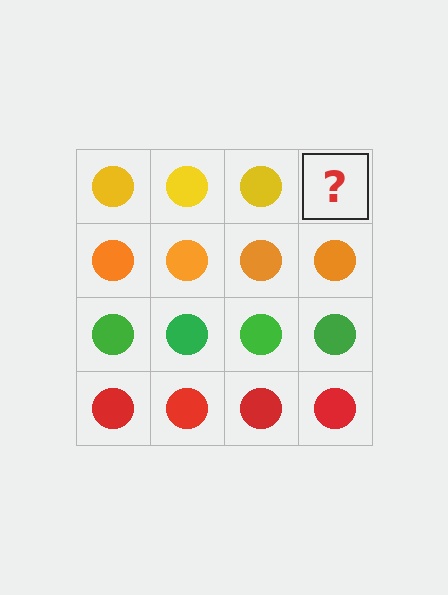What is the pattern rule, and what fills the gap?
The rule is that each row has a consistent color. The gap should be filled with a yellow circle.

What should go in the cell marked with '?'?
The missing cell should contain a yellow circle.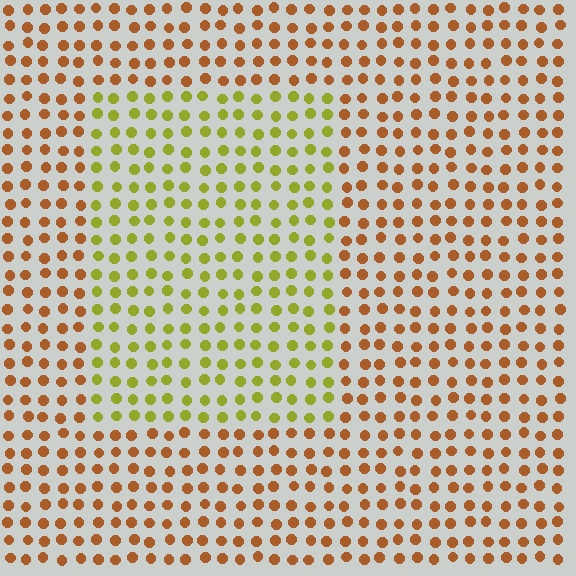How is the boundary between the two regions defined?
The boundary is defined purely by a slight shift in hue (about 46 degrees). Spacing, size, and orientation are identical on both sides.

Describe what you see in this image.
The image is filled with small brown elements in a uniform arrangement. A rectangle-shaped region is visible where the elements are tinted to a slightly different hue, forming a subtle color boundary.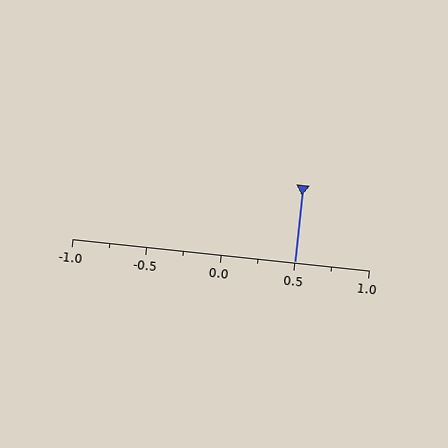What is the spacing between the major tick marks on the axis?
The major ticks are spaced 0.5 apart.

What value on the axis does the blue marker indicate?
The marker indicates approximately 0.5.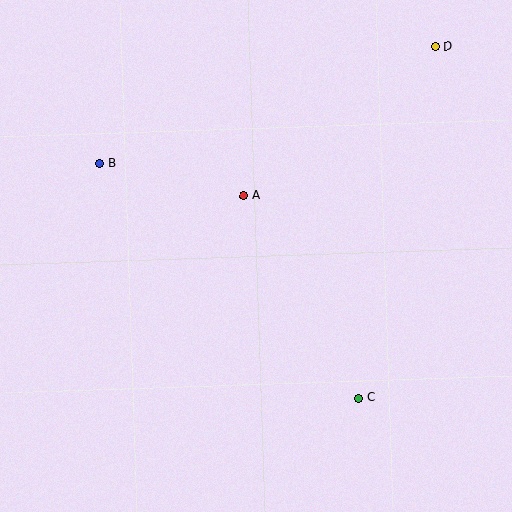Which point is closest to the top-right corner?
Point D is closest to the top-right corner.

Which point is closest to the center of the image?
Point A at (244, 196) is closest to the center.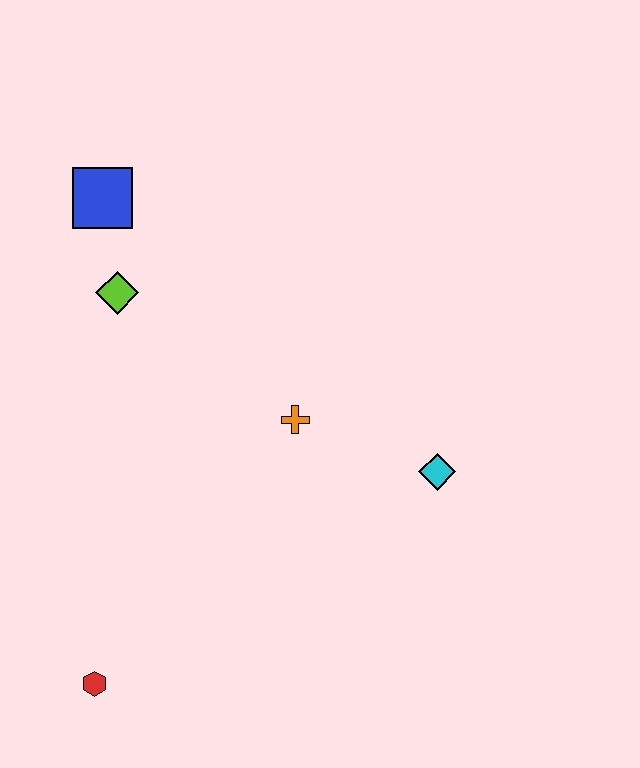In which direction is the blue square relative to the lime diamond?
The blue square is above the lime diamond.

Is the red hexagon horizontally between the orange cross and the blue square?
No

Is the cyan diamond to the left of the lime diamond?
No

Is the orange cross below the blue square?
Yes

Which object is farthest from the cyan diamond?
The blue square is farthest from the cyan diamond.